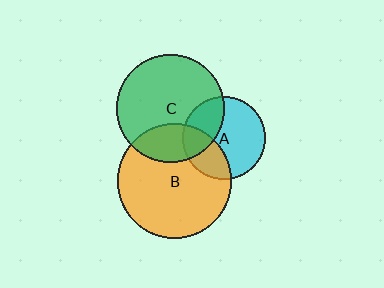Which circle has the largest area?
Circle B (orange).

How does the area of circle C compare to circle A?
Approximately 1.7 times.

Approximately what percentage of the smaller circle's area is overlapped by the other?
Approximately 30%.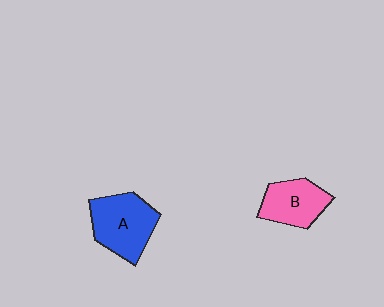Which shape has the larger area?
Shape A (blue).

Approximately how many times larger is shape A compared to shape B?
Approximately 1.3 times.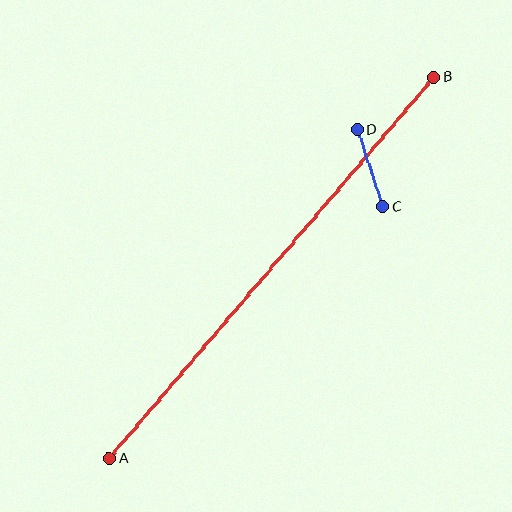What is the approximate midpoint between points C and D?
The midpoint is at approximately (370, 168) pixels.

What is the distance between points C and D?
The distance is approximately 81 pixels.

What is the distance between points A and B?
The distance is approximately 501 pixels.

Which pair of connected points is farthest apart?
Points A and B are farthest apart.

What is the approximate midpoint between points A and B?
The midpoint is at approximately (272, 268) pixels.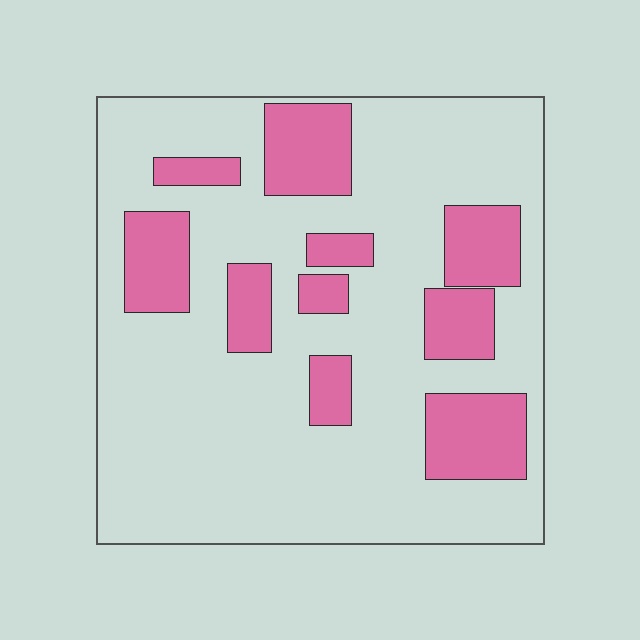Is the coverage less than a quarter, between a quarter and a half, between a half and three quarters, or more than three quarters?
Less than a quarter.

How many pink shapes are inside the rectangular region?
10.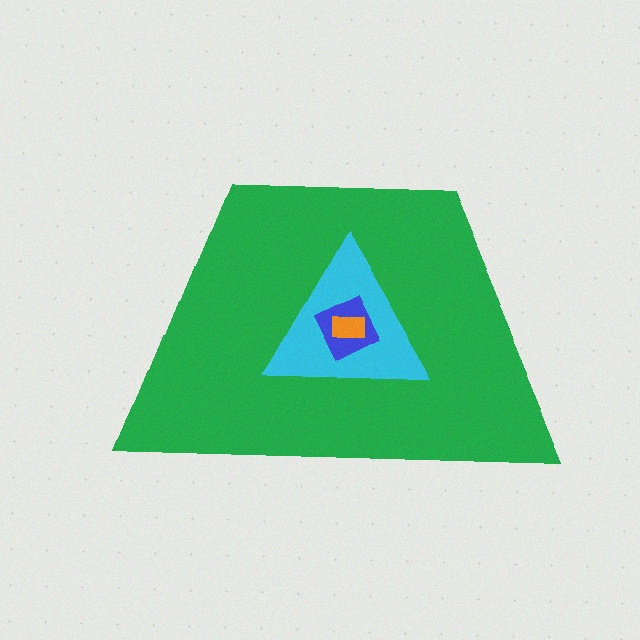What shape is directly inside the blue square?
The orange rectangle.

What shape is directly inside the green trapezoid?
The cyan triangle.